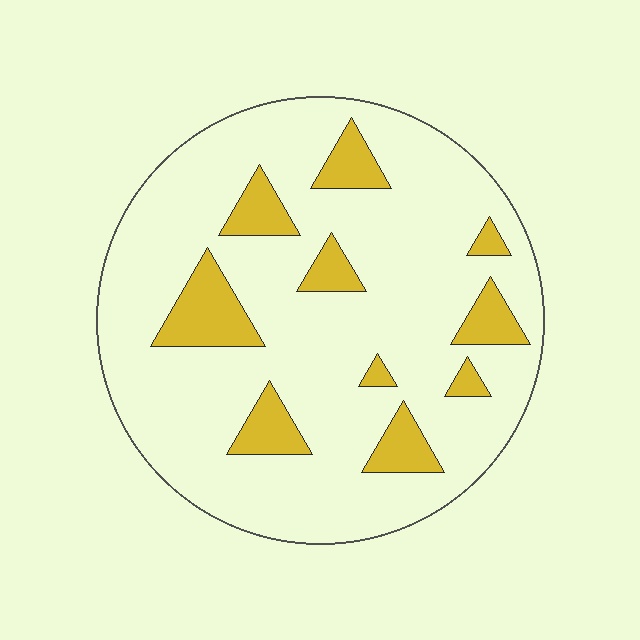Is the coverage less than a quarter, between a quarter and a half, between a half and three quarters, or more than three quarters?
Less than a quarter.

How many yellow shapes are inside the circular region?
10.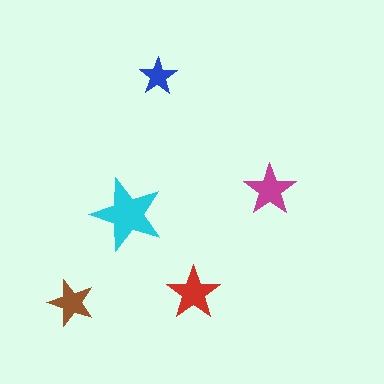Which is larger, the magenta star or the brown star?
The magenta one.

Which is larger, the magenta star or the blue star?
The magenta one.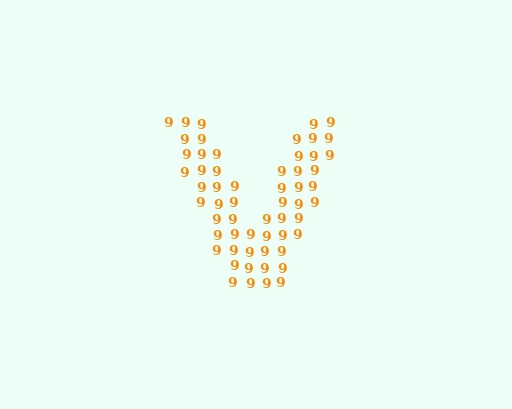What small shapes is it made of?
It is made of small digit 9's.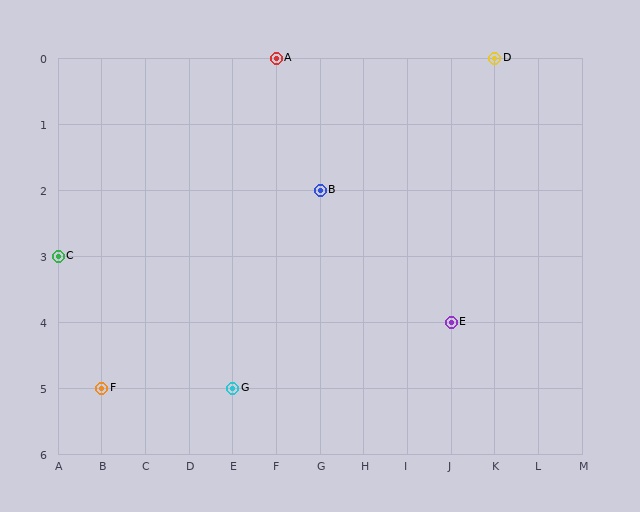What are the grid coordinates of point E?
Point E is at grid coordinates (J, 4).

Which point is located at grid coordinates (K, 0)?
Point D is at (K, 0).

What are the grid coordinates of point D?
Point D is at grid coordinates (K, 0).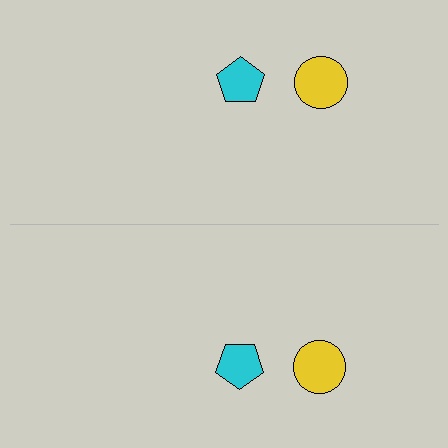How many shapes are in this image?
There are 4 shapes in this image.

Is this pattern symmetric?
Yes, this pattern has bilateral (reflection) symmetry.